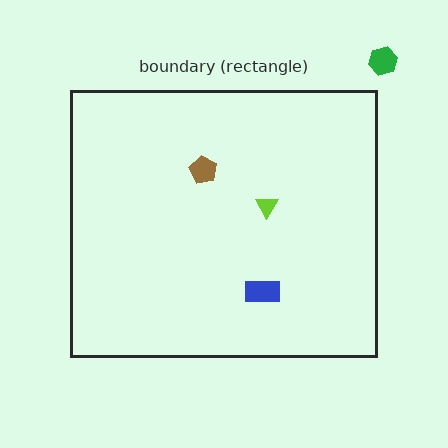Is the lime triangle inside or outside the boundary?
Inside.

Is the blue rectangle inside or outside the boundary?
Inside.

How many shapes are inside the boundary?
3 inside, 1 outside.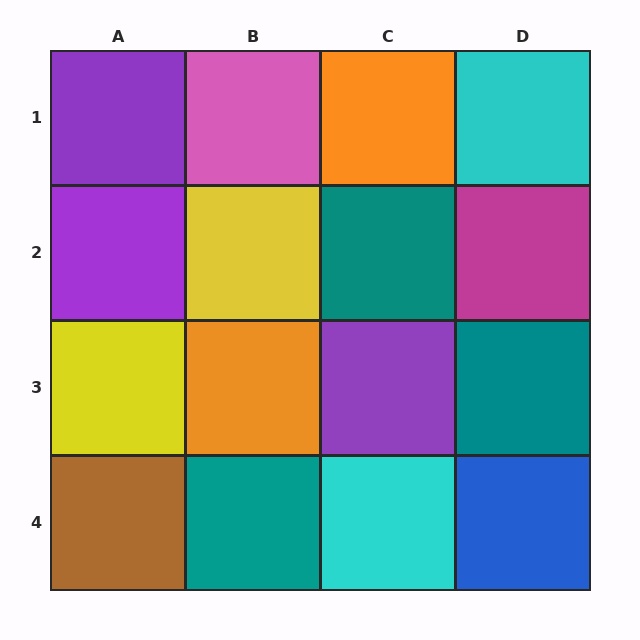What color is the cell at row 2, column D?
Magenta.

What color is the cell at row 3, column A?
Yellow.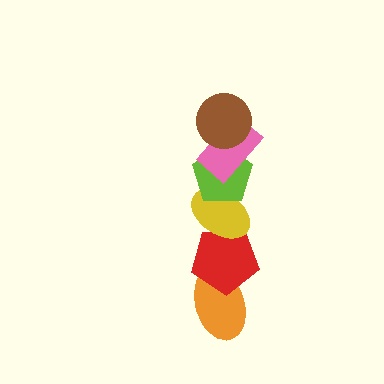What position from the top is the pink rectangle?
The pink rectangle is 2nd from the top.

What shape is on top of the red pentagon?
The yellow ellipse is on top of the red pentagon.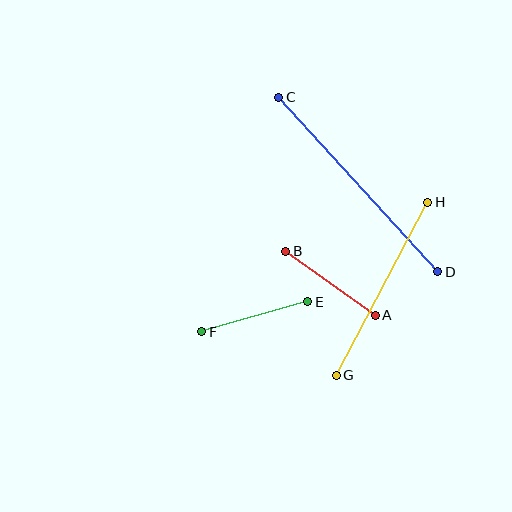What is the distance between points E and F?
The distance is approximately 110 pixels.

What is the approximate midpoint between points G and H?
The midpoint is at approximately (382, 289) pixels.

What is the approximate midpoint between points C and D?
The midpoint is at approximately (358, 184) pixels.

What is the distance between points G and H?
The distance is approximately 196 pixels.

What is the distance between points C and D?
The distance is approximately 236 pixels.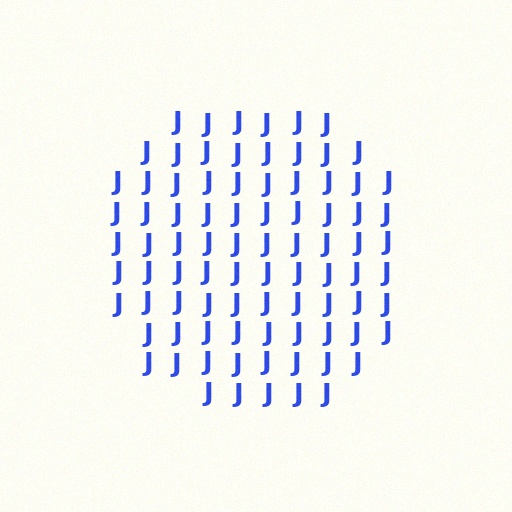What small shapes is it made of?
It is made of small letter J's.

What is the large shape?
The large shape is a circle.